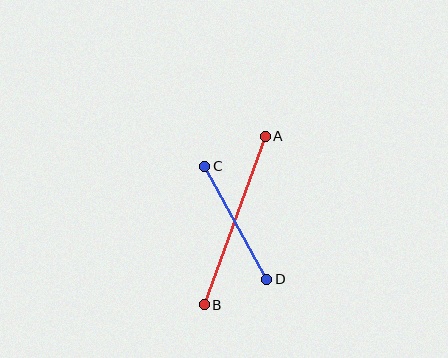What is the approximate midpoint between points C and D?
The midpoint is at approximately (236, 223) pixels.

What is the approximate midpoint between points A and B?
The midpoint is at approximately (235, 221) pixels.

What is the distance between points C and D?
The distance is approximately 129 pixels.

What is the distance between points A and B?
The distance is approximately 179 pixels.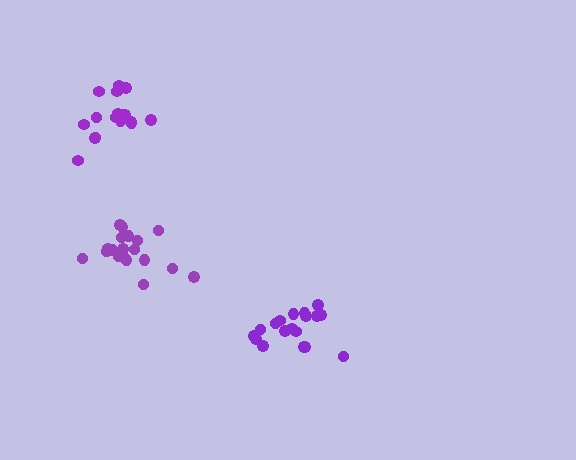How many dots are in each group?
Group 1: 19 dots, Group 2: 18 dots, Group 3: 17 dots (54 total).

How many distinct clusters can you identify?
There are 3 distinct clusters.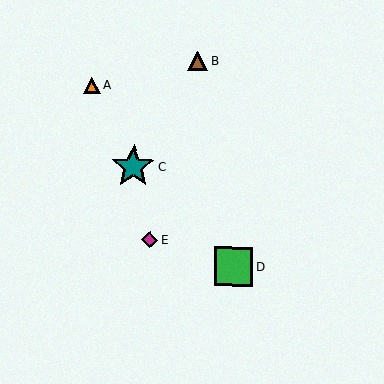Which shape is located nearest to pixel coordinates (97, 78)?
The orange triangle (labeled A) at (92, 85) is nearest to that location.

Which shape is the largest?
The teal star (labeled C) is the largest.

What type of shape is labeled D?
Shape D is a green square.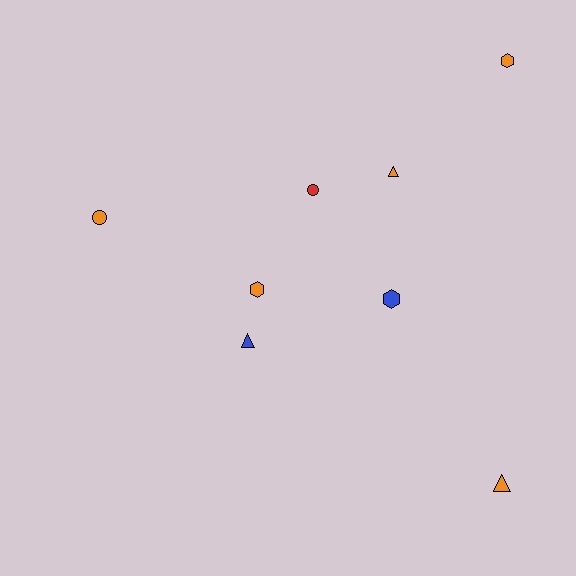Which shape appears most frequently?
Hexagon, with 3 objects.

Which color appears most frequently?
Orange, with 5 objects.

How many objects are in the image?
There are 8 objects.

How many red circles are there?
There is 1 red circle.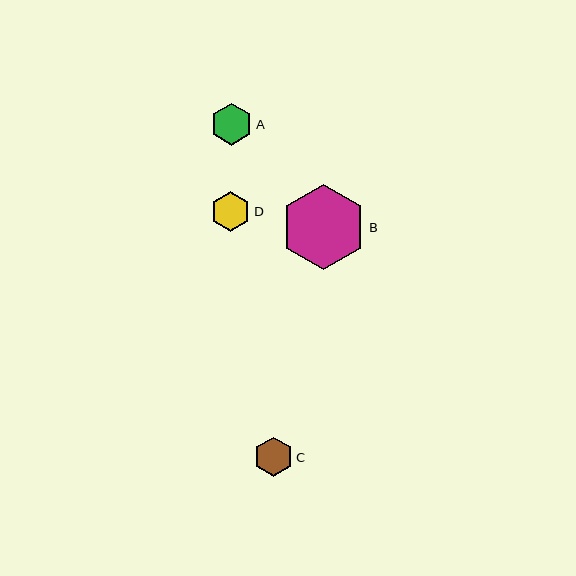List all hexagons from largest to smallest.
From largest to smallest: B, A, D, C.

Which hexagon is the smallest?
Hexagon C is the smallest with a size of approximately 39 pixels.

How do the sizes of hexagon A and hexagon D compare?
Hexagon A and hexagon D are approximately the same size.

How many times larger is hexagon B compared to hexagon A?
Hexagon B is approximately 2.0 times the size of hexagon A.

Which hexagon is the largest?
Hexagon B is the largest with a size of approximately 85 pixels.